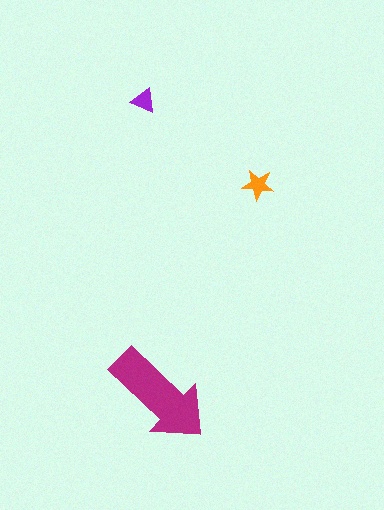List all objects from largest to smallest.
The magenta arrow, the orange star, the purple triangle.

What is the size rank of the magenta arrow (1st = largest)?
1st.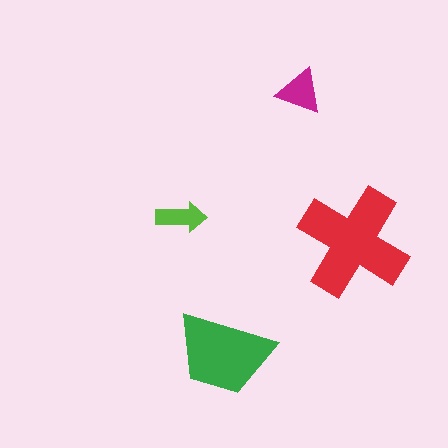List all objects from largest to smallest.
The red cross, the green trapezoid, the magenta triangle, the lime arrow.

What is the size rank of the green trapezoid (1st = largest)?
2nd.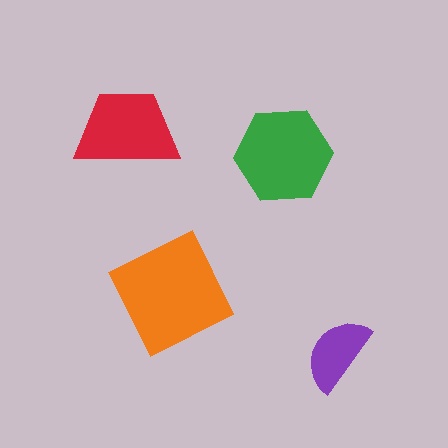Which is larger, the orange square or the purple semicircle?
The orange square.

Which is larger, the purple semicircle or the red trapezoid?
The red trapezoid.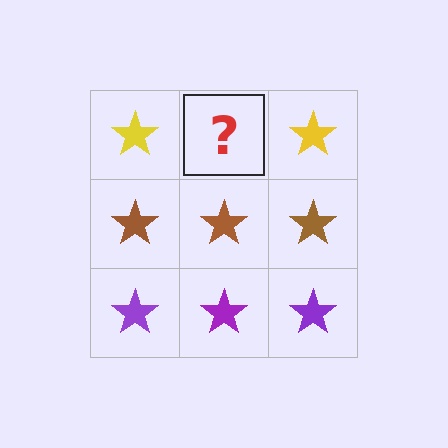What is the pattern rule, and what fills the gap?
The rule is that each row has a consistent color. The gap should be filled with a yellow star.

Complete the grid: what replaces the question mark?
The question mark should be replaced with a yellow star.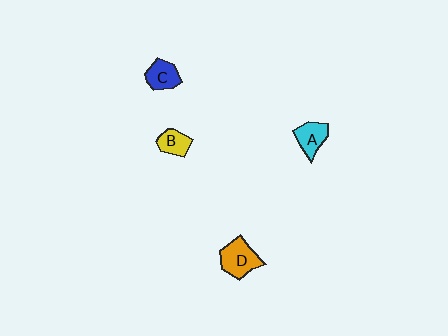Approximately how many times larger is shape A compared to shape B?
Approximately 1.2 times.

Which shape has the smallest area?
Shape B (yellow).